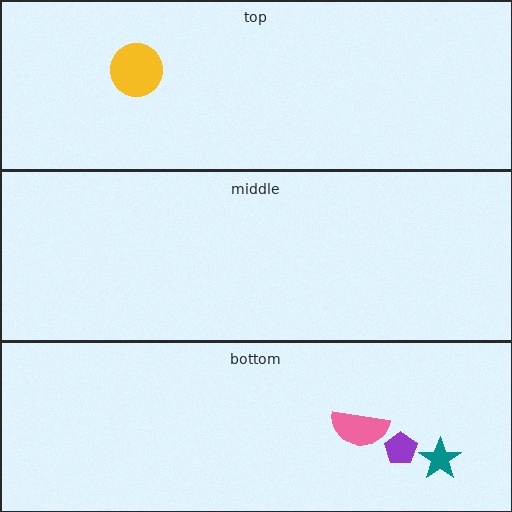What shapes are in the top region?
The yellow circle.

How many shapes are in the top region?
1.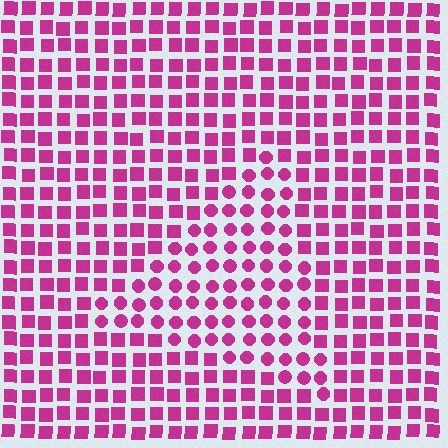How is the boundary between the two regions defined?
The boundary is defined by a change in element shape: circles inside vs. squares outside. All elements share the same color and spacing.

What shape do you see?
I see a triangle.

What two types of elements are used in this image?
The image uses circles inside the triangle region and squares outside it.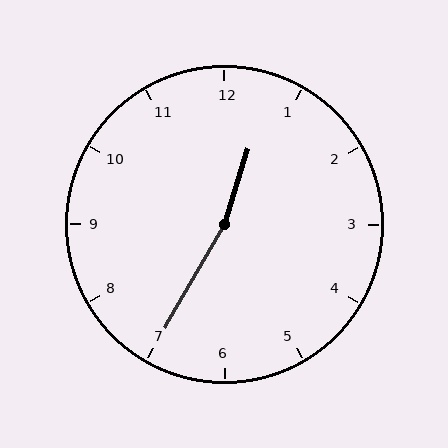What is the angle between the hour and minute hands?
Approximately 168 degrees.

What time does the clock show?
12:35.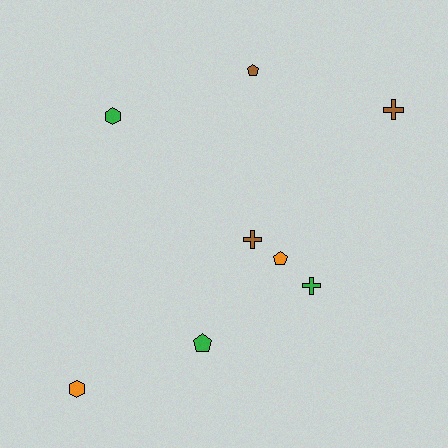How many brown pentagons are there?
There is 1 brown pentagon.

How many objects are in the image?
There are 8 objects.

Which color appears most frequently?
Green, with 3 objects.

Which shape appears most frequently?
Pentagon, with 3 objects.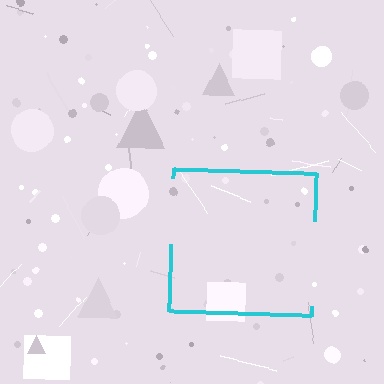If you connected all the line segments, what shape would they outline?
They would outline a square.